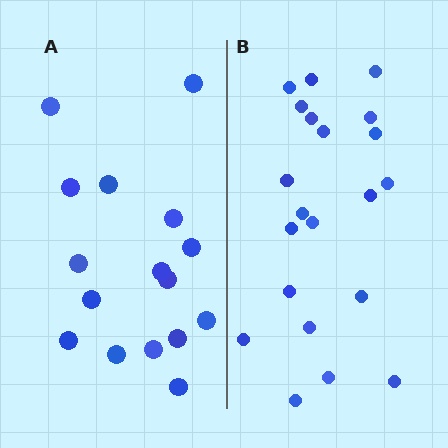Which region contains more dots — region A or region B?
Region B (the right region) has more dots.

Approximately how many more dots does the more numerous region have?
Region B has about 5 more dots than region A.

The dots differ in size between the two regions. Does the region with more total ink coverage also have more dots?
No. Region A has more total ink coverage because its dots are larger, but region B actually contains more individual dots. Total area can be misleading — the number of items is what matters here.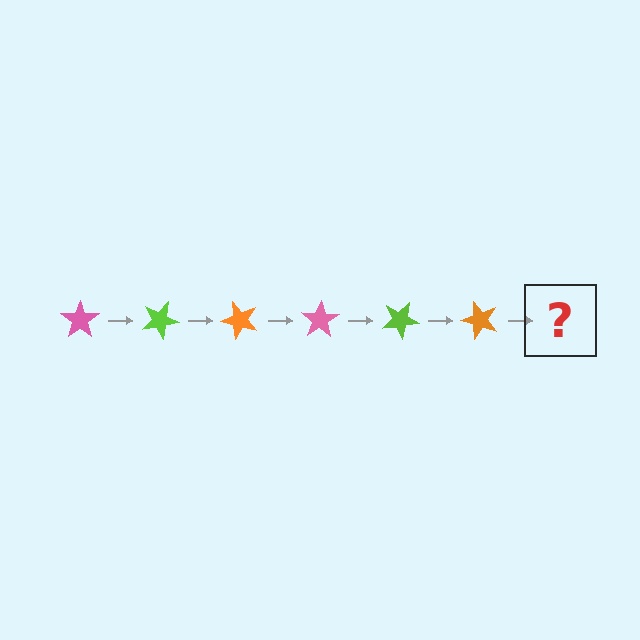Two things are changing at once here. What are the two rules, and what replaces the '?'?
The two rules are that it rotates 25 degrees each step and the color cycles through pink, lime, and orange. The '?' should be a pink star, rotated 150 degrees from the start.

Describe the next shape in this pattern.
It should be a pink star, rotated 150 degrees from the start.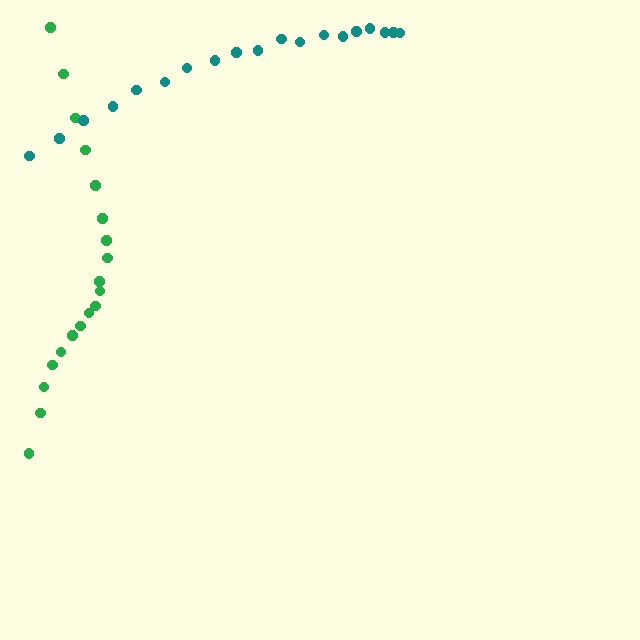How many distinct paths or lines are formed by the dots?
There are 2 distinct paths.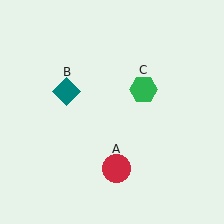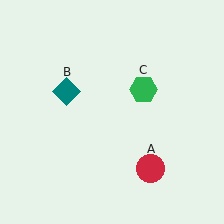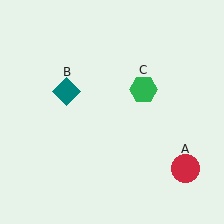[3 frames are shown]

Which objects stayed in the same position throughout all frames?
Teal diamond (object B) and green hexagon (object C) remained stationary.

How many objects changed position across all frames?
1 object changed position: red circle (object A).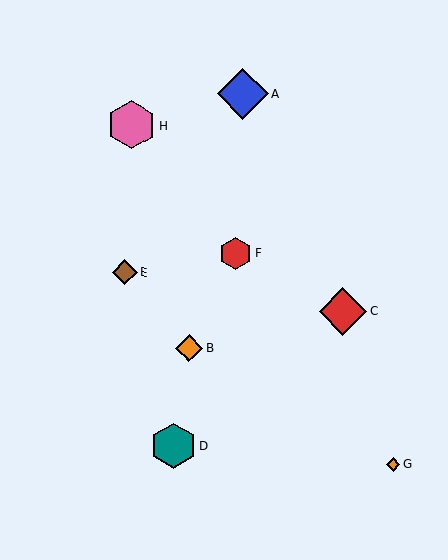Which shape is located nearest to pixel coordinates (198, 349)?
The orange diamond (labeled B) at (189, 348) is nearest to that location.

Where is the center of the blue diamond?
The center of the blue diamond is at (243, 94).